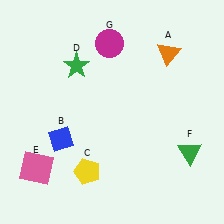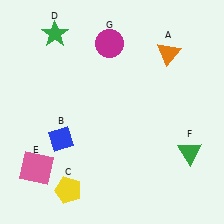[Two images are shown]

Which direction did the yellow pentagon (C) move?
The yellow pentagon (C) moved left.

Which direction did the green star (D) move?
The green star (D) moved up.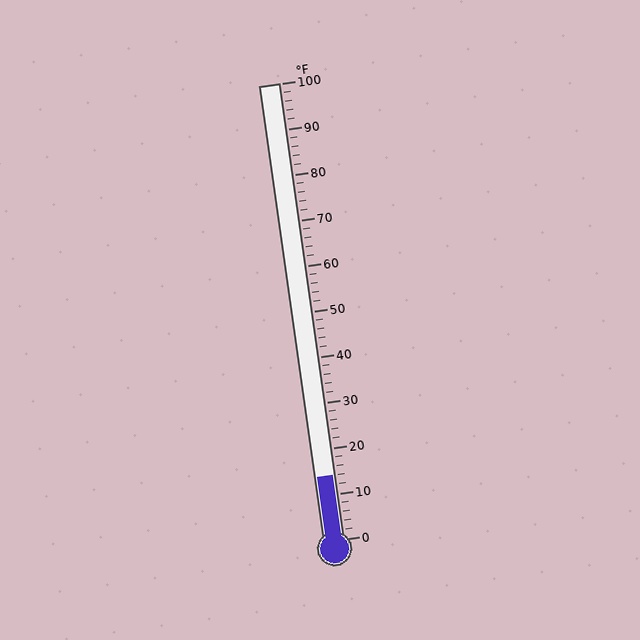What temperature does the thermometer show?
The thermometer shows approximately 14°F.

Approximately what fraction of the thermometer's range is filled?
The thermometer is filled to approximately 15% of its range.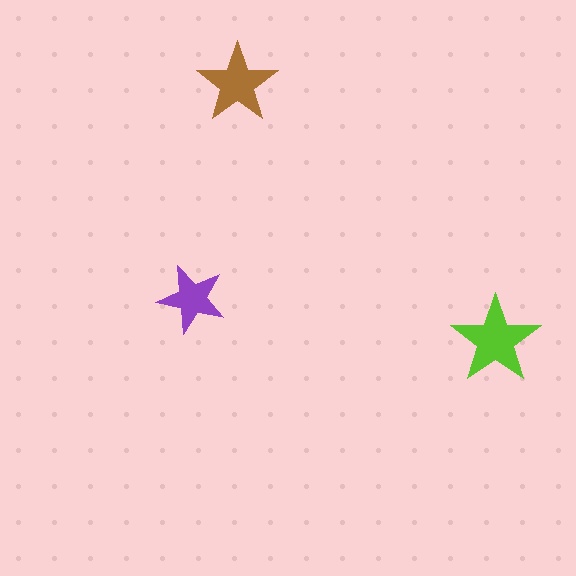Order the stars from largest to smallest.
the lime one, the brown one, the purple one.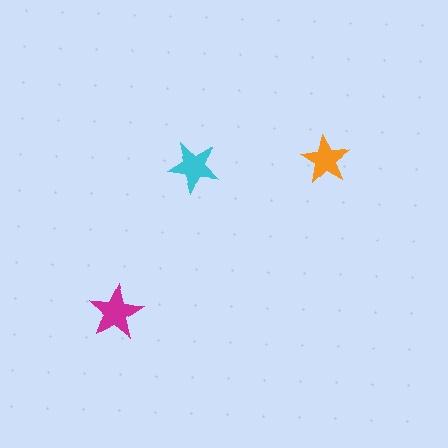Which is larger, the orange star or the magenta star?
The magenta one.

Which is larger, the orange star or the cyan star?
The cyan one.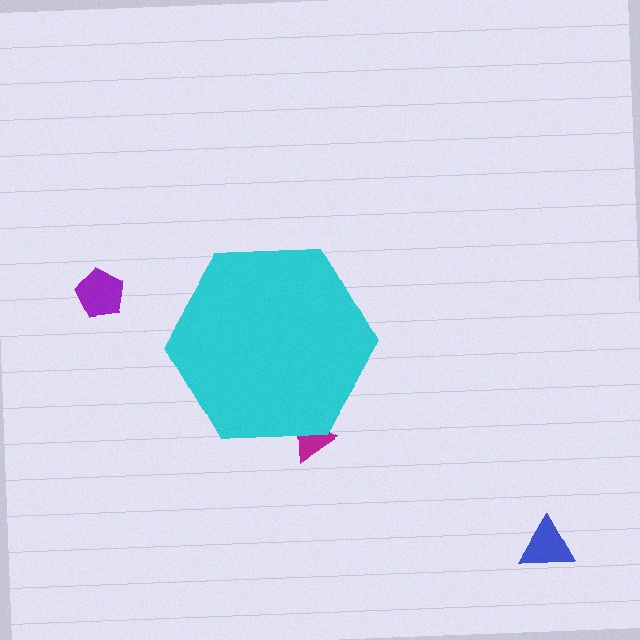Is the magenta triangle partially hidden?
Yes, the magenta triangle is partially hidden behind the cyan hexagon.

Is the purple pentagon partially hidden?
No, the purple pentagon is fully visible.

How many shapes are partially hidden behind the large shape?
1 shape is partially hidden.